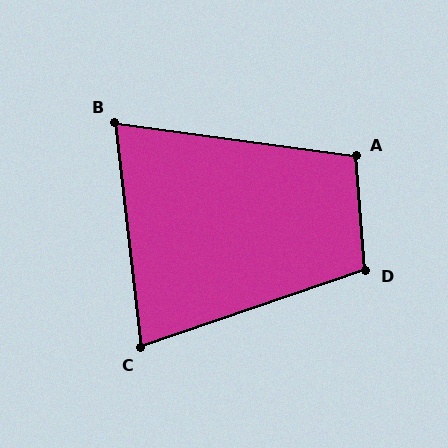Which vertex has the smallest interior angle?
B, at approximately 76 degrees.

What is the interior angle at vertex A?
Approximately 102 degrees (obtuse).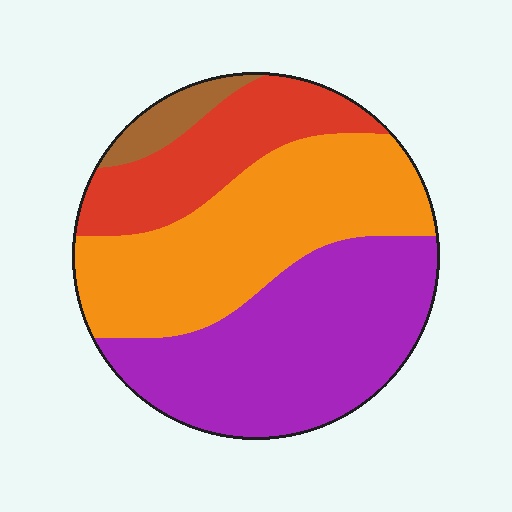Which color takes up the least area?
Brown, at roughly 5%.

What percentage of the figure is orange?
Orange covers 37% of the figure.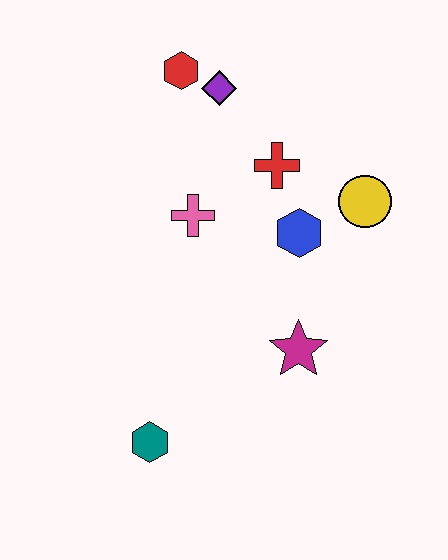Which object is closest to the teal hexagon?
The magenta star is closest to the teal hexagon.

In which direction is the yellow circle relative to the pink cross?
The yellow circle is to the right of the pink cross.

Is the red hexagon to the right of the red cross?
No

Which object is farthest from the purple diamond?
The teal hexagon is farthest from the purple diamond.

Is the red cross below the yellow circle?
No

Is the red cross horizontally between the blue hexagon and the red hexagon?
Yes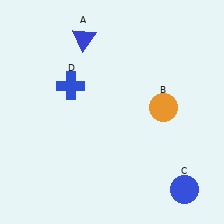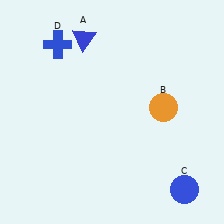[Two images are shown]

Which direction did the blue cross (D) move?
The blue cross (D) moved up.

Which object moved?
The blue cross (D) moved up.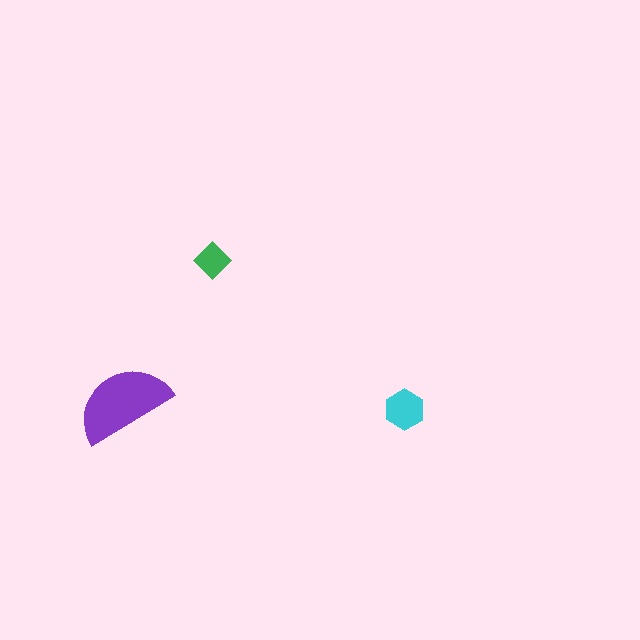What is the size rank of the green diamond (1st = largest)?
3rd.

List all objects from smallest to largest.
The green diamond, the cyan hexagon, the purple semicircle.